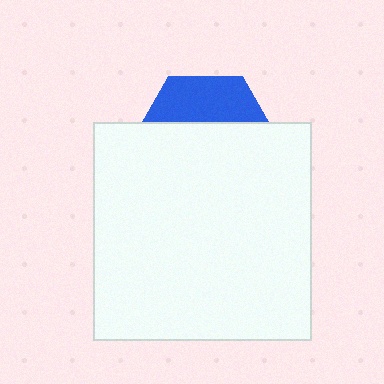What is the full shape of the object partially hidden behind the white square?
The partially hidden object is a blue hexagon.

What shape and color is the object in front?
The object in front is a white square.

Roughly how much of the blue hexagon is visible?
A small part of it is visible (roughly 33%).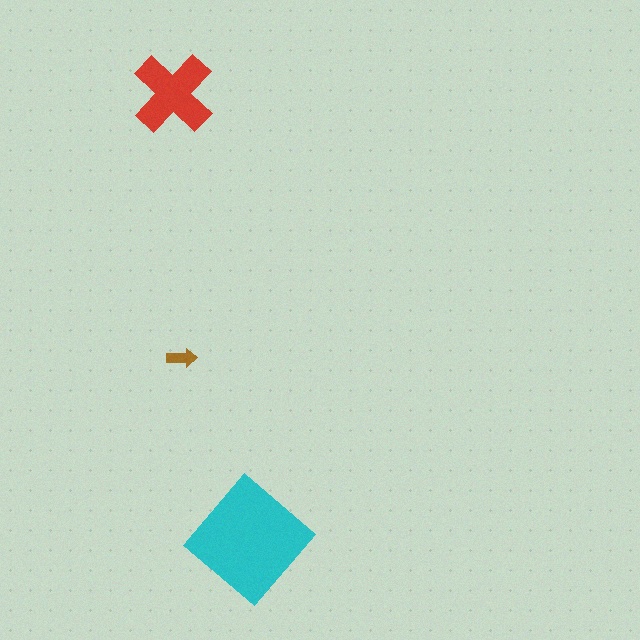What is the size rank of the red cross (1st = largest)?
2nd.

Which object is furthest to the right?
The cyan diamond is rightmost.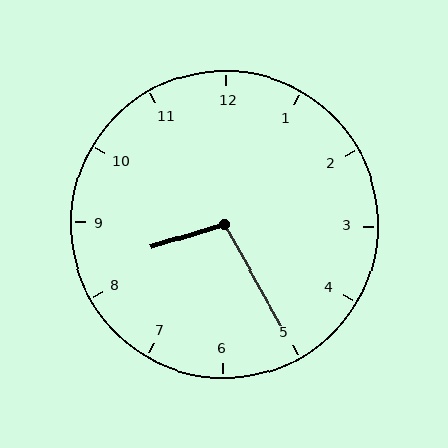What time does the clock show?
8:25.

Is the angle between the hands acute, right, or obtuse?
It is obtuse.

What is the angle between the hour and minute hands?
Approximately 102 degrees.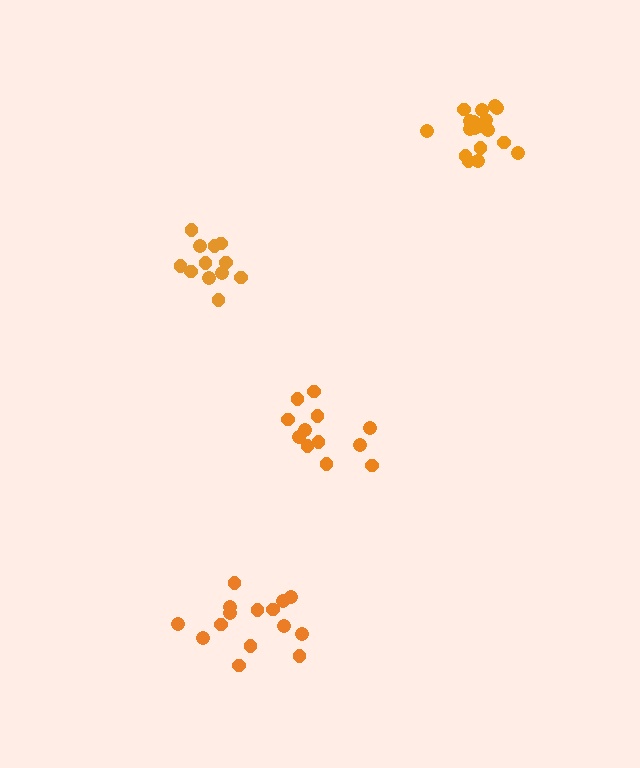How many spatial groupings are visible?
There are 4 spatial groupings.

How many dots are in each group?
Group 1: 15 dots, Group 2: 12 dots, Group 3: 12 dots, Group 4: 18 dots (57 total).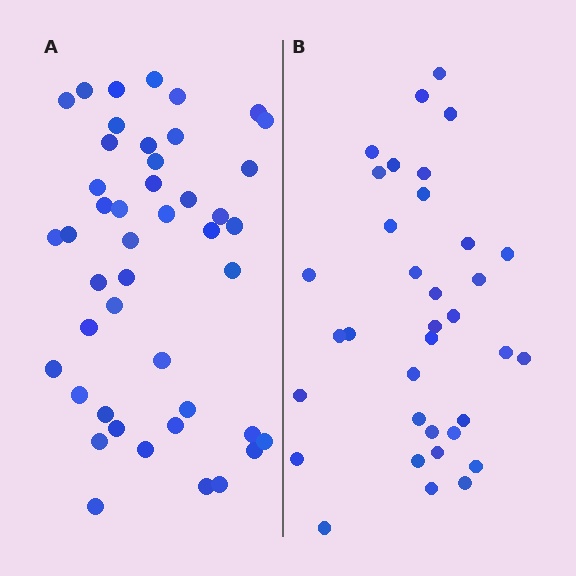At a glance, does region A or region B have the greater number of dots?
Region A (the left region) has more dots.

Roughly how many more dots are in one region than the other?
Region A has roughly 10 or so more dots than region B.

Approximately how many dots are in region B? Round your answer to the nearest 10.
About 40 dots. (The exact count is 35, which rounds to 40.)